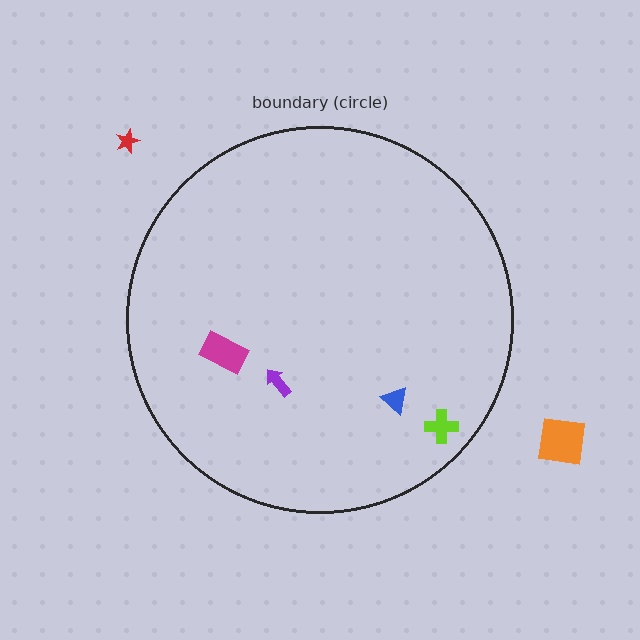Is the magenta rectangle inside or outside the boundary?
Inside.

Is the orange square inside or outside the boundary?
Outside.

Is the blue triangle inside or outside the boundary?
Inside.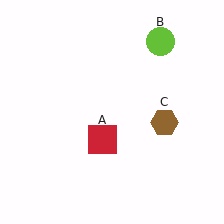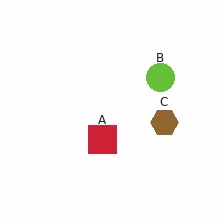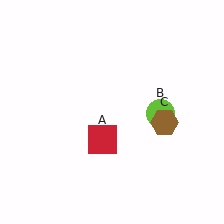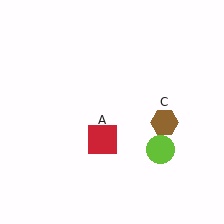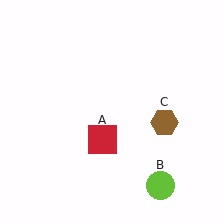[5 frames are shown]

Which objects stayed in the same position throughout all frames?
Red square (object A) and brown hexagon (object C) remained stationary.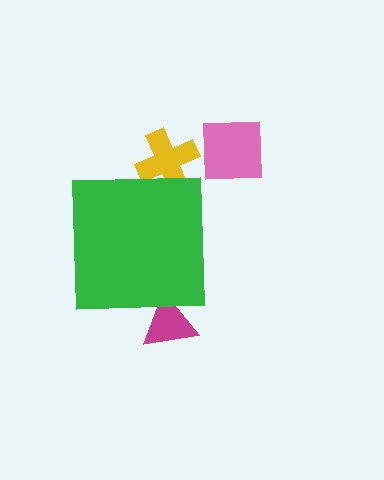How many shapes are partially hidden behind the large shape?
2 shapes are partially hidden.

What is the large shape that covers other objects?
A green square.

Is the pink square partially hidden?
No, the pink square is fully visible.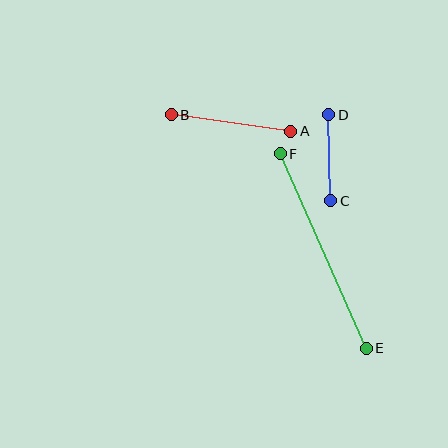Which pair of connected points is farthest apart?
Points E and F are farthest apart.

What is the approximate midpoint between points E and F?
The midpoint is at approximately (323, 251) pixels.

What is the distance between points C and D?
The distance is approximately 86 pixels.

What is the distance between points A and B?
The distance is approximately 121 pixels.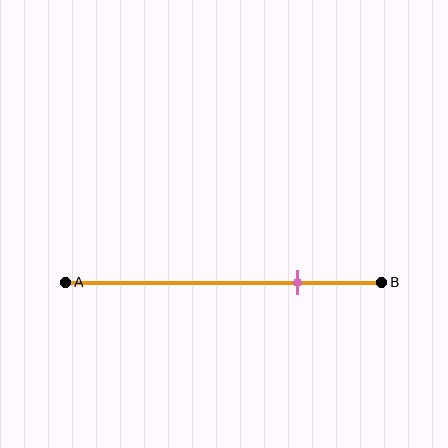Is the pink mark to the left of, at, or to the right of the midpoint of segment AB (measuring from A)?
The pink mark is to the right of the midpoint of segment AB.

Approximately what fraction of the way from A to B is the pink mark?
The pink mark is approximately 75% of the way from A to B.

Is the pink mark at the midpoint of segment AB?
No, the mark is at about 75% from A, not at the 50% midpoint.